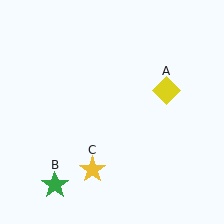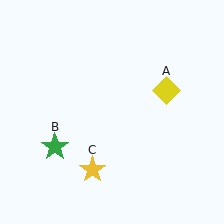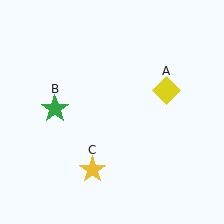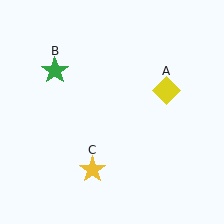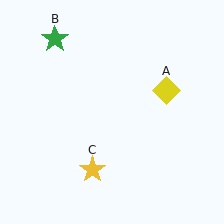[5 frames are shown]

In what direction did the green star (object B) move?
The green star (object B) moved up.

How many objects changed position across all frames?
1 object changed position: green star (object B).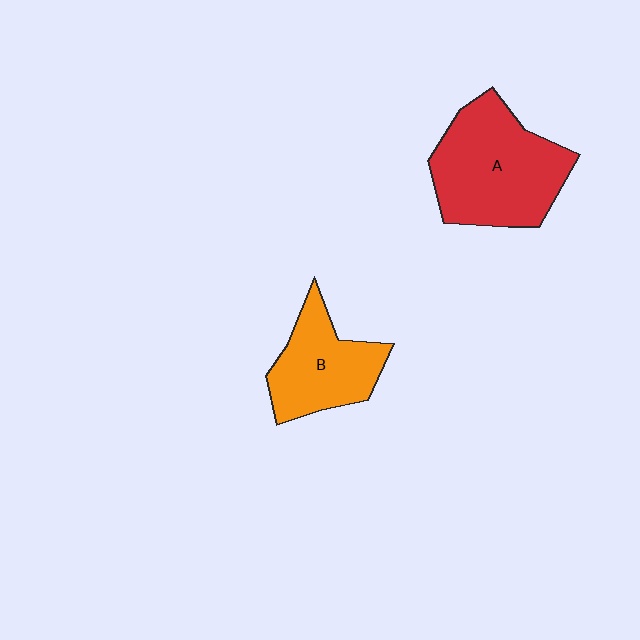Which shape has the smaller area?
Shape B (orange).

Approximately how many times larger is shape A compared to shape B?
Approximately 1.5 times.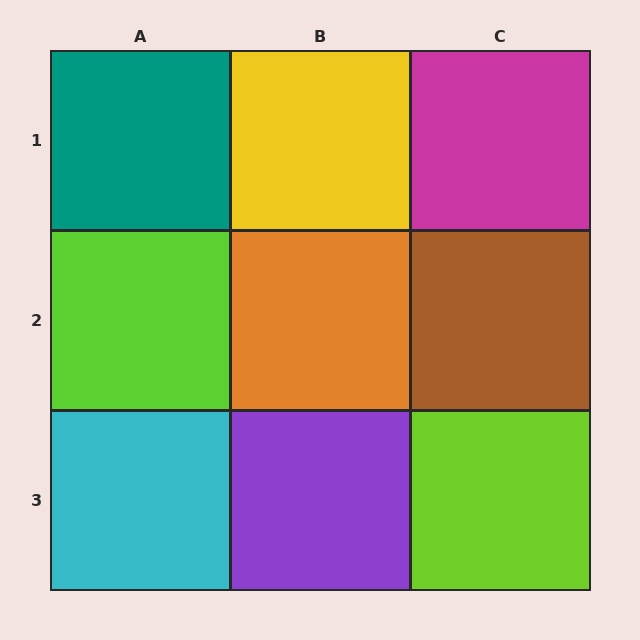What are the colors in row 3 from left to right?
Cyan, purple, lime.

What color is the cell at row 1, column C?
Magenta.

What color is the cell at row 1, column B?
Yellow.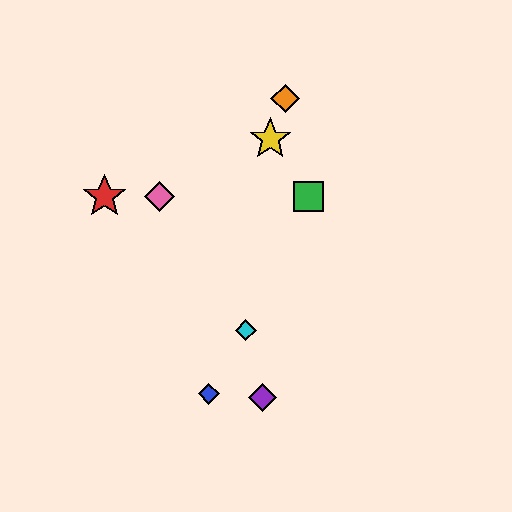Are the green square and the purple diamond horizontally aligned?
No, the green square is at y≈197 and the purple diamond is at y≈397.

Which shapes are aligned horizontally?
The red star, the green square, the pink diamond are aligned horizontally.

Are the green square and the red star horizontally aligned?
Yes, both are at y≈197.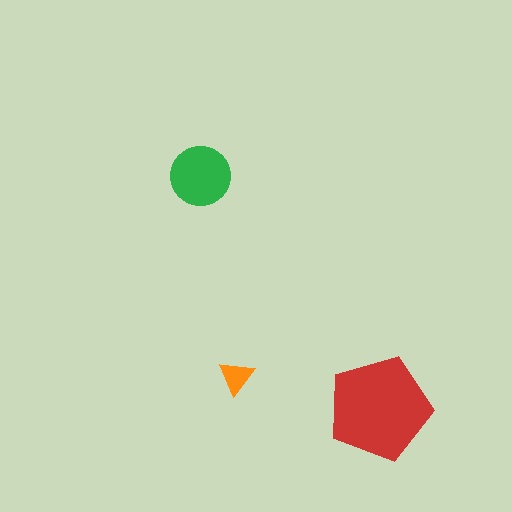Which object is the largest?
The red pentagon.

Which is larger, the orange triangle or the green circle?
The green circle.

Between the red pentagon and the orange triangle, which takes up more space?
The red pentagon.